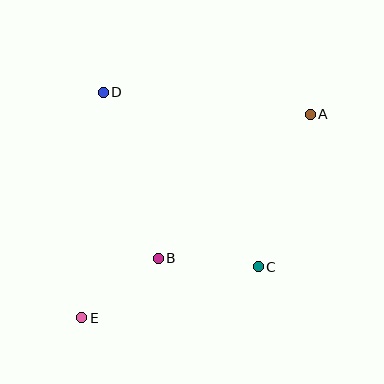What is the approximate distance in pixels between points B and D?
The distance between B and D is approximately 175 pixels.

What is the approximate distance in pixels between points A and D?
The distance between A and D is approximately 208 pixels.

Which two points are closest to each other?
Points B and E are closest to each other.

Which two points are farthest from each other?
Points A and E are farthest from each other.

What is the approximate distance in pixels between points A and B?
The distance between A and B is approximately 209 pixels.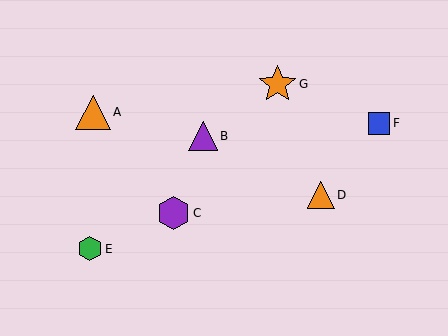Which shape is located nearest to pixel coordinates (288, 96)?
The orange star (labeled G) at (277, 84) is nearest to that location.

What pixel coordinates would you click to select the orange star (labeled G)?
Click at (277, 84) to select the orange star G.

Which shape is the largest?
The orange star (labeled G) is the largest.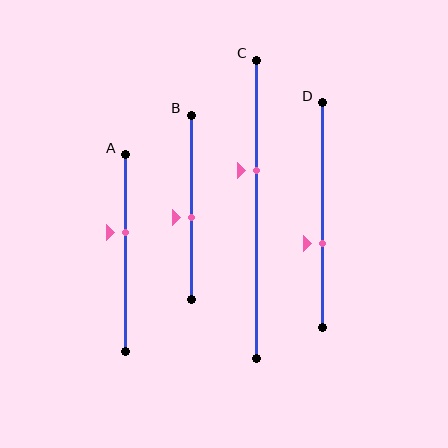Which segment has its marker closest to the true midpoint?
Segment B has its marker closest to the true midpoint.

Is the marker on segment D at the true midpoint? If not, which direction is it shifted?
No, the marker on segment D is shifted downward by about 13% of the segment length.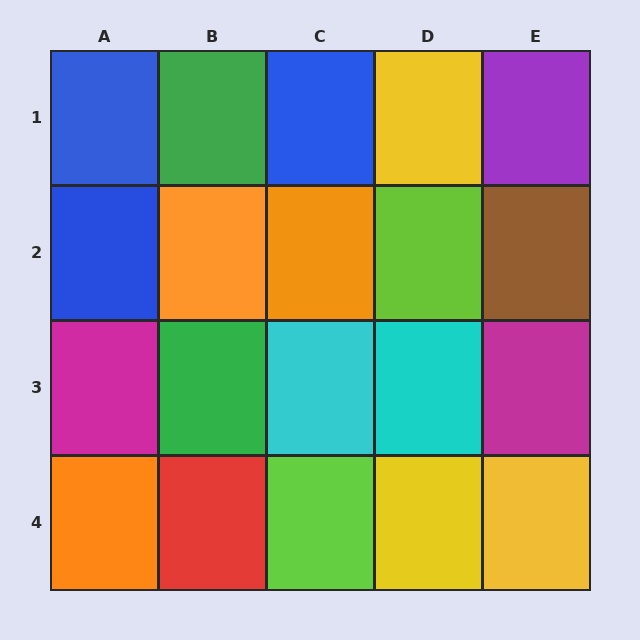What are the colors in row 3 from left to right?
Magenta, green, cyan, cyan, magenta.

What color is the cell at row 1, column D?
Yellow.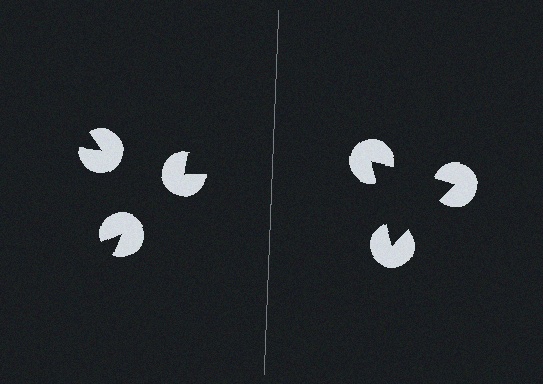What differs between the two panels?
The pac-man discs are positioned identically on both sides; only the wedge orientations differ. On the right they align to a triangle; on the left they are misaligned.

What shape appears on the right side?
An illusory triangle.